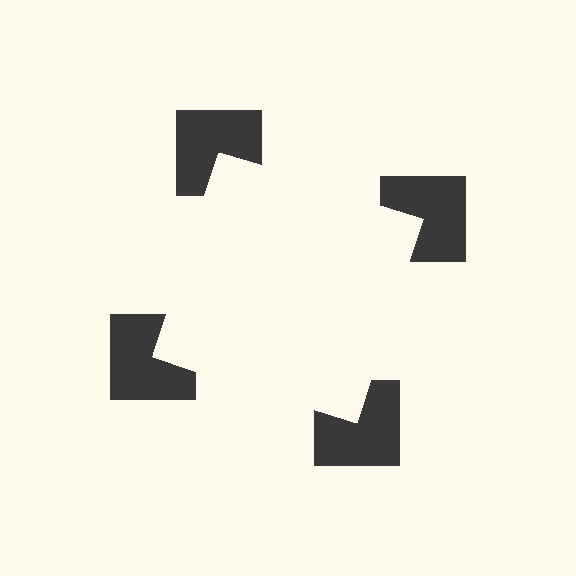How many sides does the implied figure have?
4 sides.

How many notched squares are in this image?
There are 4 — one at each vertex of the illusory square.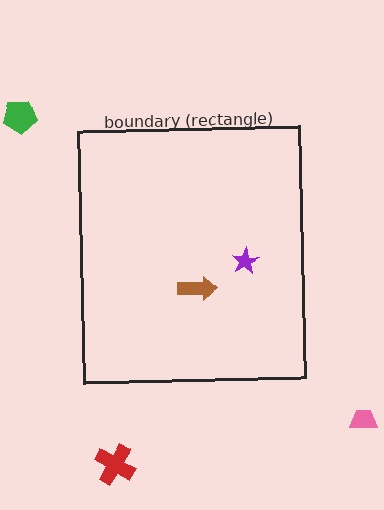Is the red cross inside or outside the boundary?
Outside.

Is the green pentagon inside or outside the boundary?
Outside.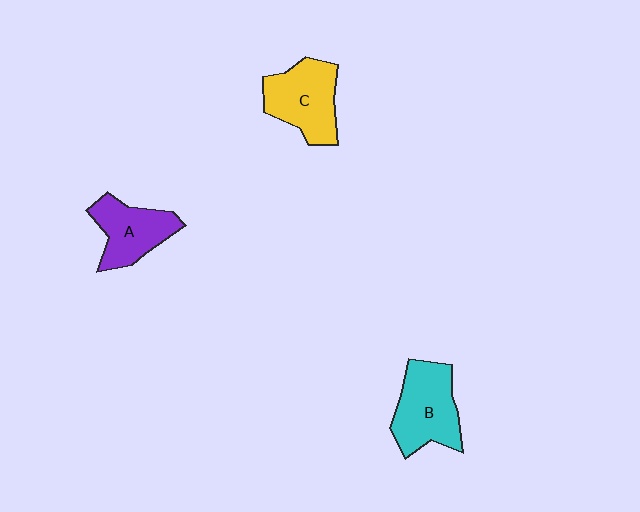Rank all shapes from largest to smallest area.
From largest to smallest: B (cyan), C (yellow), A (purple).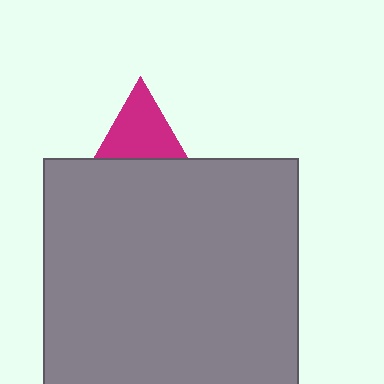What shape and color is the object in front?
The object in front is a gray rectangle.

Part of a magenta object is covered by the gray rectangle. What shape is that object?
It is a triangle.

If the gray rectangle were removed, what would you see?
You would see the complete magenta triangle.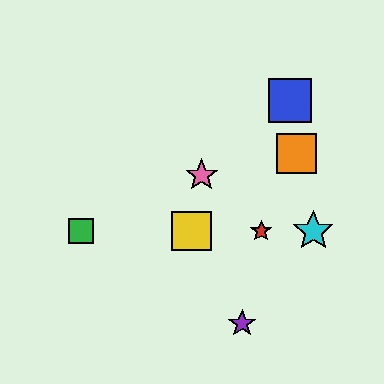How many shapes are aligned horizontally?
4 shapes (the red star, the green square, the yellow square, the cyan star) are aligned horizontally.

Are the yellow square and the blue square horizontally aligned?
No, the yellow square is at y≈231 and the blue square is at y≈100.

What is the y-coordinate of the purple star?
The purple star is at y≈324.